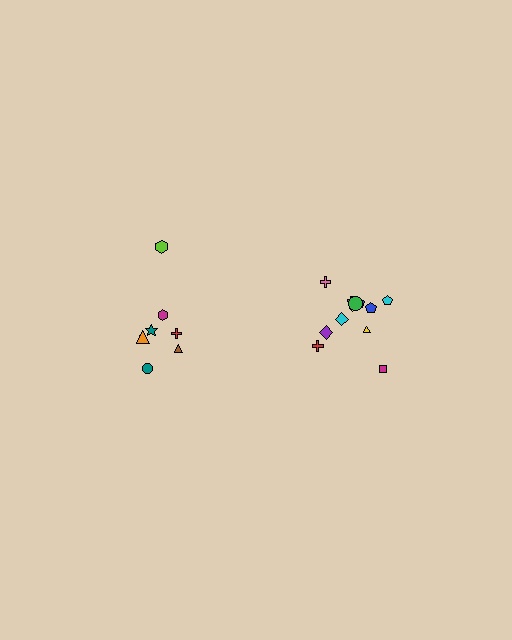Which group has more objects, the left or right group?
The right group.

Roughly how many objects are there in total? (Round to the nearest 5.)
Roughly 20 objects in total.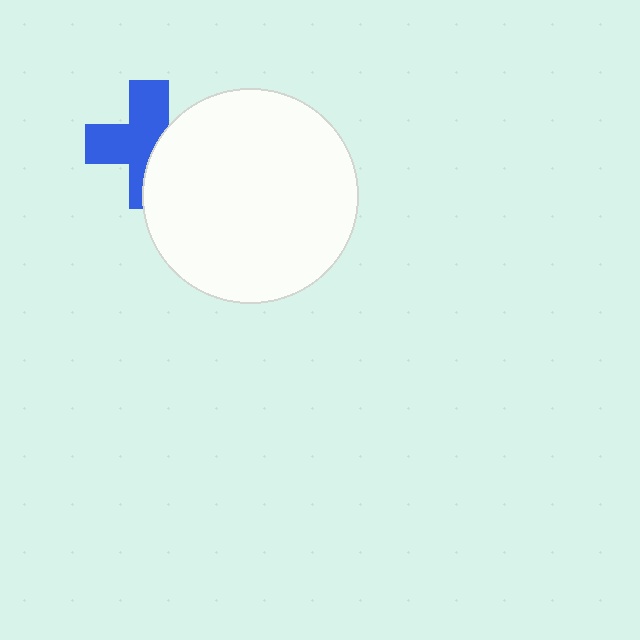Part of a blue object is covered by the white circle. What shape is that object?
It is a cross.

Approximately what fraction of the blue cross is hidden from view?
Roughly 40% of the blue cross is hidden behind the white circle.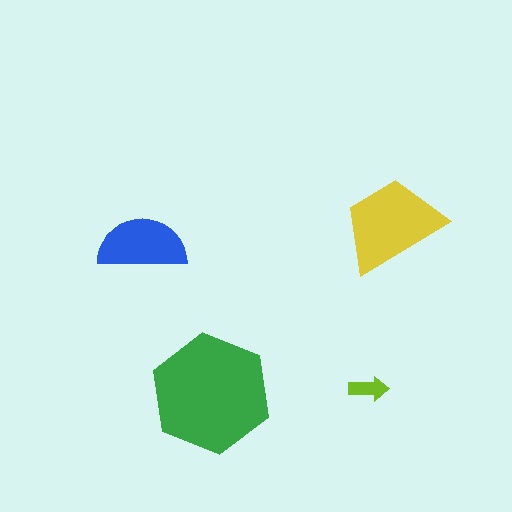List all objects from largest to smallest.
The green hexagon, the yellow trapezoid, the blue semicircle, the lime arrow.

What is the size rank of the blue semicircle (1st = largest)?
3rd.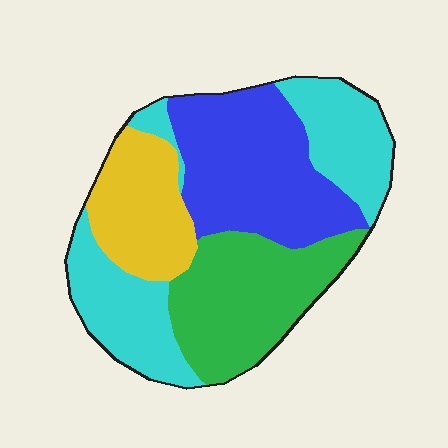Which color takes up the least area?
Yellow, at roughly 15%.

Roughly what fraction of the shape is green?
Green takes up about one quarter (1/4) of the shape.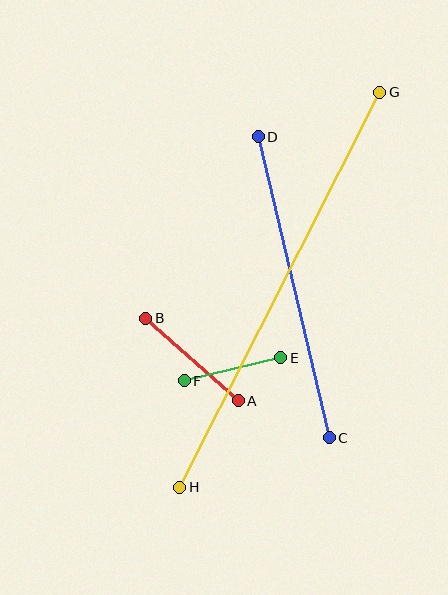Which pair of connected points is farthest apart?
Points G and H are farthest apart.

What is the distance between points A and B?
The distance is approximately 124 pixels.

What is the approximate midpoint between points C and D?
The midpoint is at approximately (294, 287) pixels.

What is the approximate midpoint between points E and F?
The midpoint is at approximately (232, 369) pixels.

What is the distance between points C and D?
The distance is approximately 309 pixels.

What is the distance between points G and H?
The distance is approximately 443 pixels.